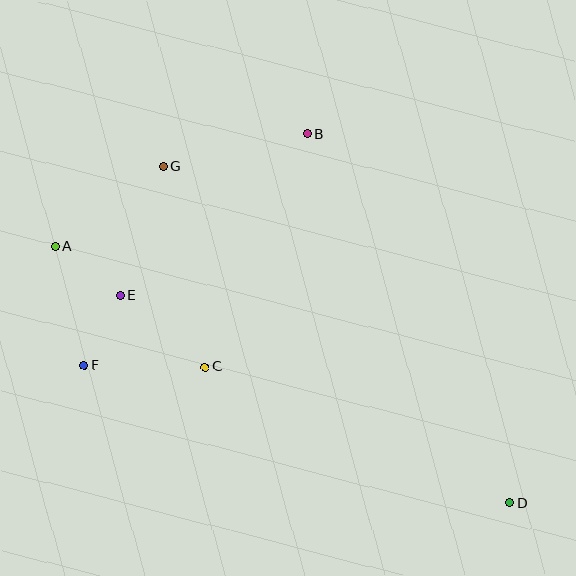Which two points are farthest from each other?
Points A and D are farthest from each other.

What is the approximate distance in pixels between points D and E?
The distance between D and E is approximately 441 pixels.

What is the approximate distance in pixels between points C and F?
The distance between C and F is approximately 121 pixels.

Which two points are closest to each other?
Points E and F are closest to each other.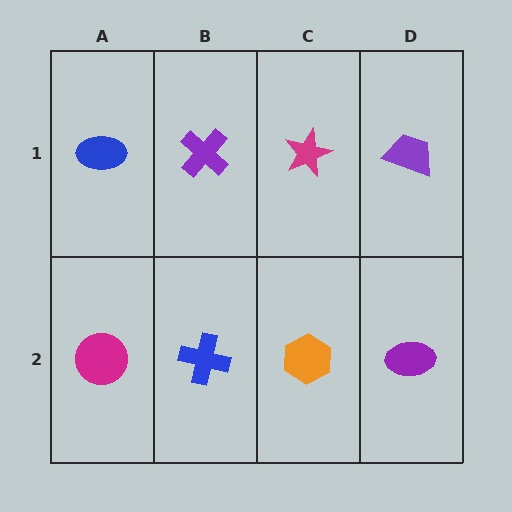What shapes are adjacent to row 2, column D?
A purple trapezoid (row 1, column D), an orange hexagon (row 2, column C).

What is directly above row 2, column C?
A magenta star.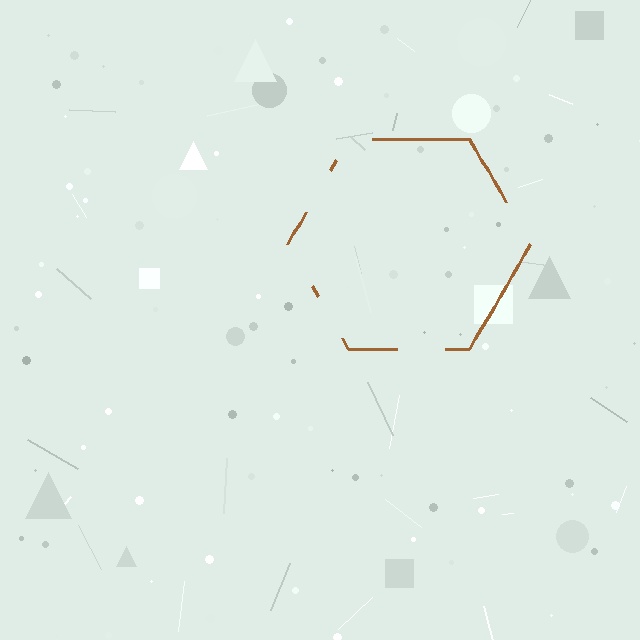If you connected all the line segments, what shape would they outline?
They would outline a hexagon.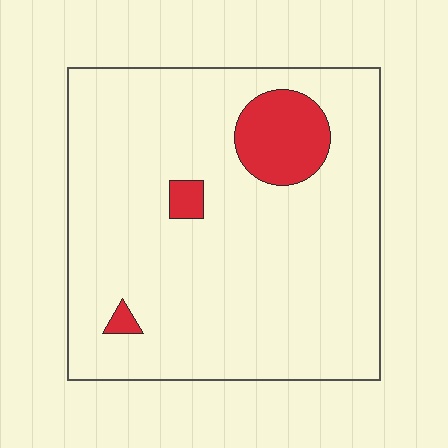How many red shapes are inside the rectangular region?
3.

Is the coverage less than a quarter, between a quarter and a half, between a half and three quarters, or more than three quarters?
Less than a quarter.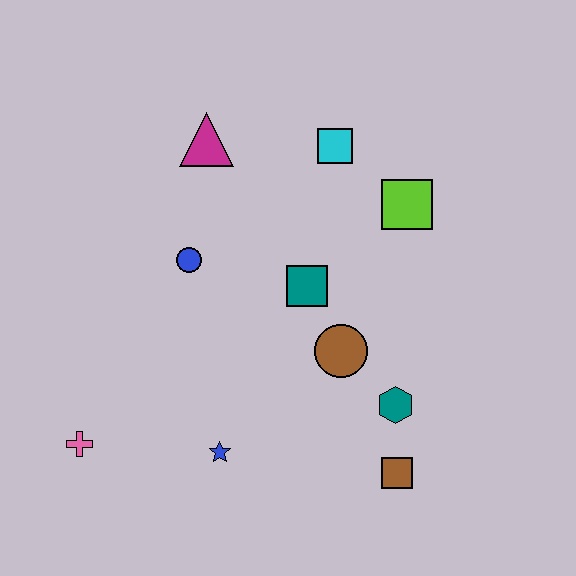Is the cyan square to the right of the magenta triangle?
Yes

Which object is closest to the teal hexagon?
The brown square is closest to the teal hexagon.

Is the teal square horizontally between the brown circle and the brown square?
No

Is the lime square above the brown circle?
Yes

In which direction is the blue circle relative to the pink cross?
The blue circle is above the pink cross.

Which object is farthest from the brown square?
The magenta triangle is farthest from the brown square.